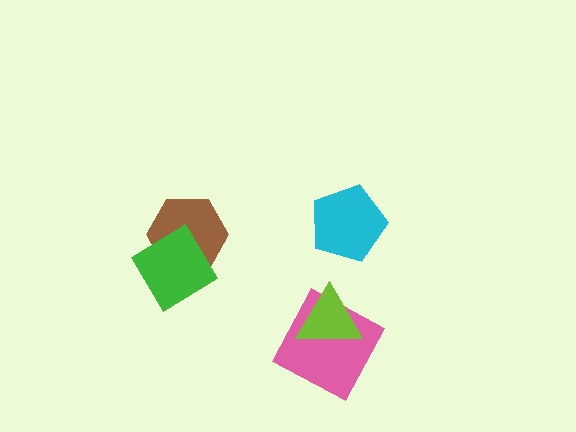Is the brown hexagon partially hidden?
Yes, it is partially covered by another shape.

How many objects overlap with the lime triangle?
1 object overlaps with the lime triangle.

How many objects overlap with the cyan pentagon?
0 objects overlap with the cyan pentagon.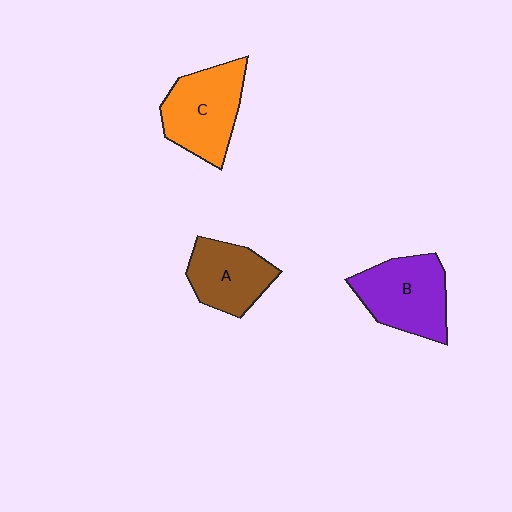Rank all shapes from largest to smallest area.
From largest to smallest: C (orange), B (purple), A (brown).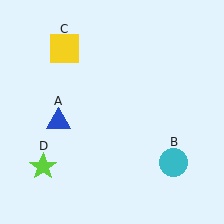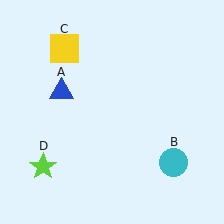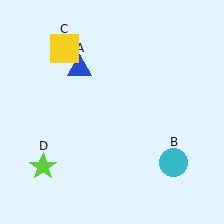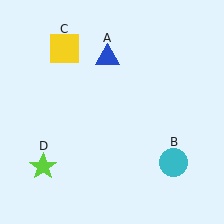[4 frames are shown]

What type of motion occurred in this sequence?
The blue triangle (object A) rotated clockwise around the center of the scene.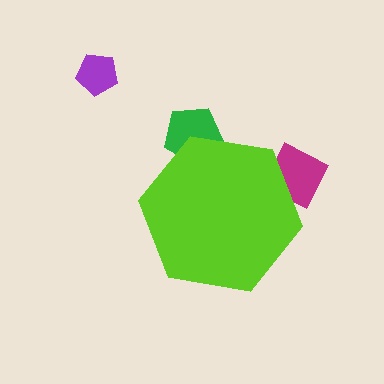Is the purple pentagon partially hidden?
No, the purple pentagon is fully visible.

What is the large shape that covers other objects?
A lime hexagon.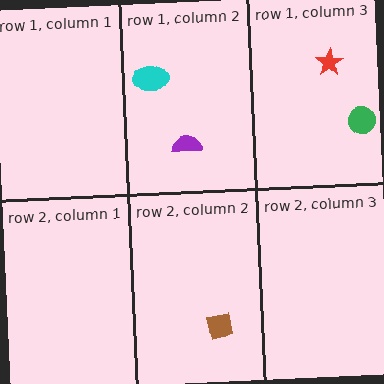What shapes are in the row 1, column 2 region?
The cyan ellipse, the purple semicircle.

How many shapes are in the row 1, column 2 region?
2.